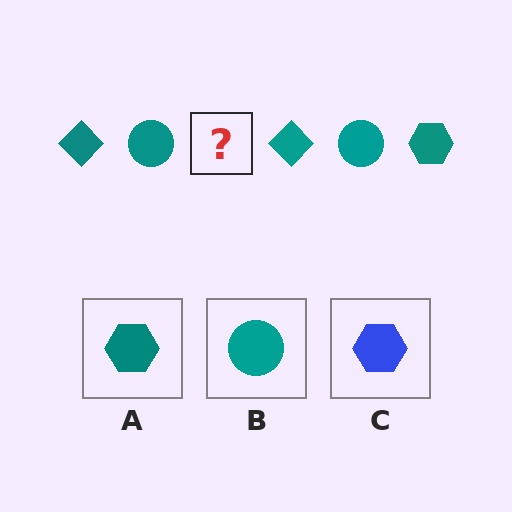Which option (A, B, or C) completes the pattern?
A.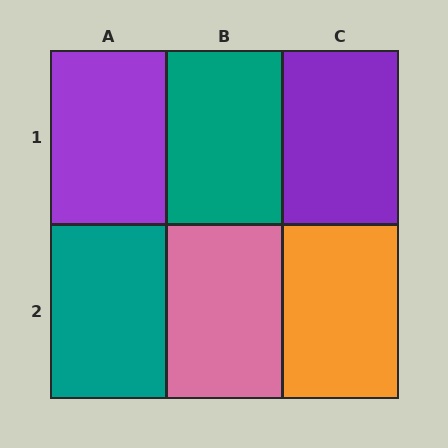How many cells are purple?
2 cells are purple.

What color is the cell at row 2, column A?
Teal.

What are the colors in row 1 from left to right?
Purple, teal, purple.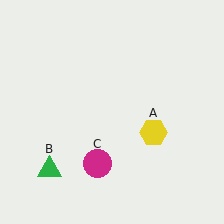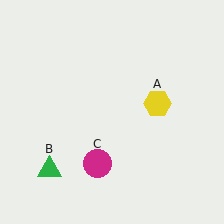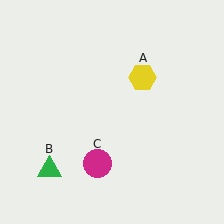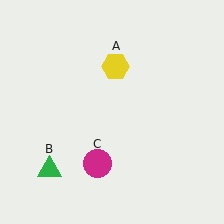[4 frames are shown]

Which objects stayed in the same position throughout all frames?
Green triangle (object B) and magenta circle (object C) remained stationary.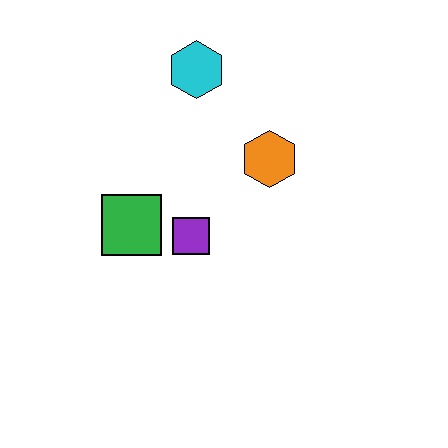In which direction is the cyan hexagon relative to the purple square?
The cyan hexagon is above the purple square.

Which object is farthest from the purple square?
The cyan hexagon is farthest from the purple square.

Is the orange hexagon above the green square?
Yes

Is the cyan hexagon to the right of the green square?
Yes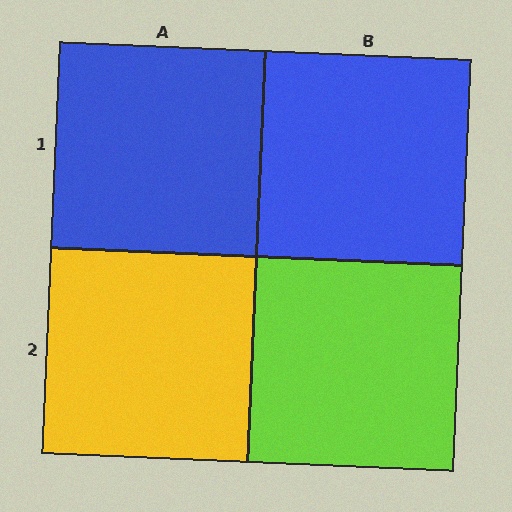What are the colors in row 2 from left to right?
Yellow, lime.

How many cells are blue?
2 cells are blue.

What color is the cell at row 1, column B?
Blue.